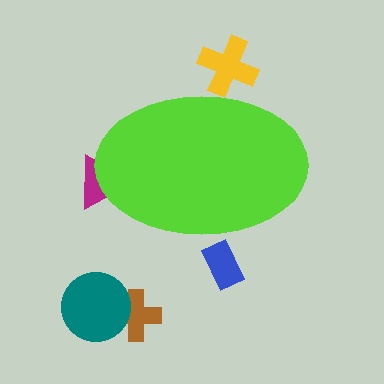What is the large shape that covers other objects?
A lime ellipse.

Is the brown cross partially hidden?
No, the brown cross is fully visible.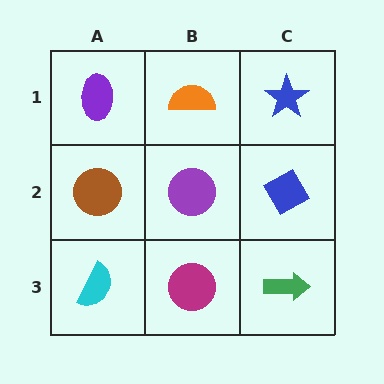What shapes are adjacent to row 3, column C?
A blue diamond (row 2, column C), a magenta circle (row 3, column B).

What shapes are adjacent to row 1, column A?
A brown circle (row 2, column A), an orange semicircle (row 1, column B).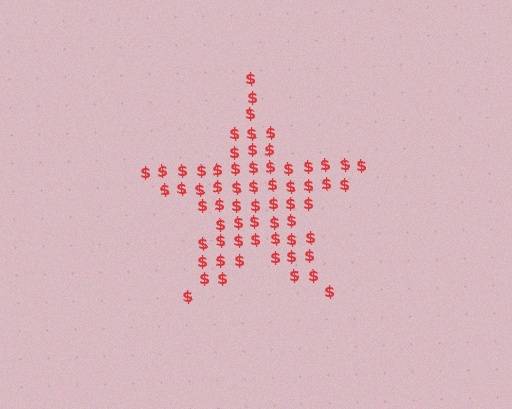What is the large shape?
The large shape is a star.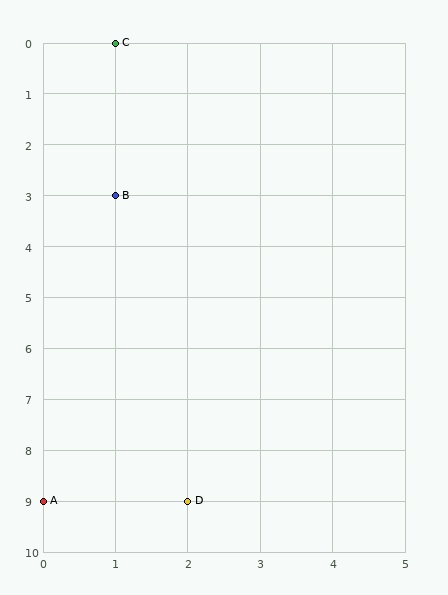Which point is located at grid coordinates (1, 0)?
Point C is at (1, 0).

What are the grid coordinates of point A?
Point A is at grid coordinates (0, 9).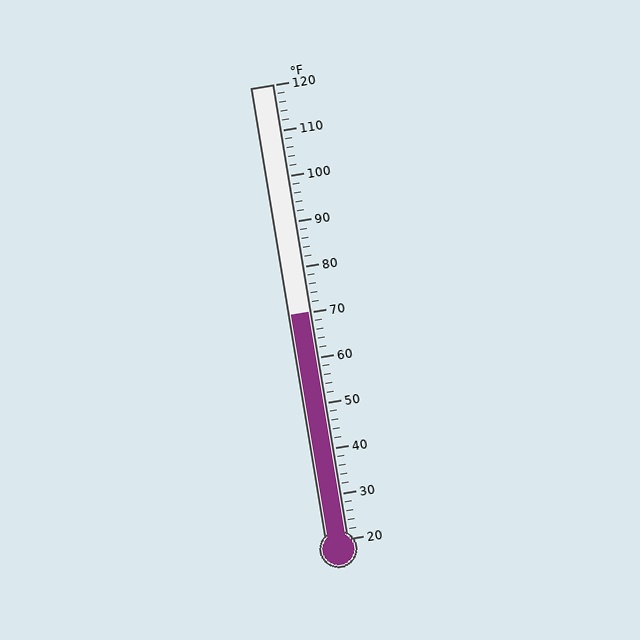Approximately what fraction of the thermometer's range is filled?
The thermometer is filled to approximately 50% of its range.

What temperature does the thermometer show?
The thermometer shows approximately 70°F.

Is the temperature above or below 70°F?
The temperature is at 70°F.